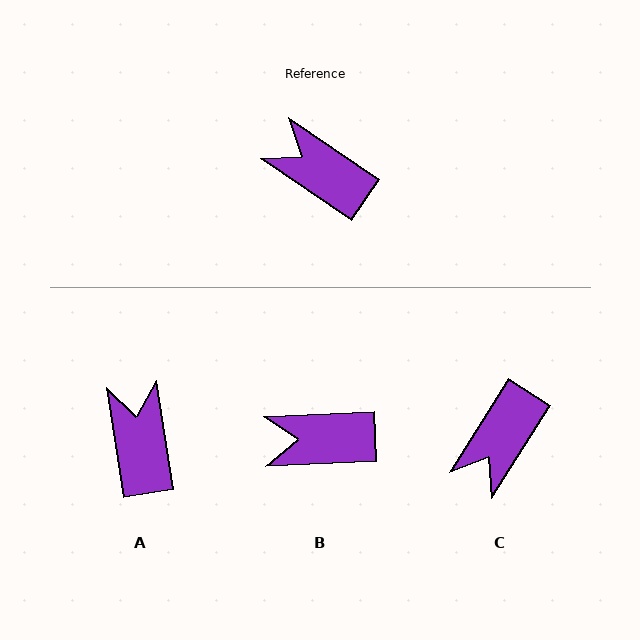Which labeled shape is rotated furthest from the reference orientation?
C, about 92 degrees away.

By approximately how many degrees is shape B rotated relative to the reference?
Approximately 37 degrees counter-clockwise.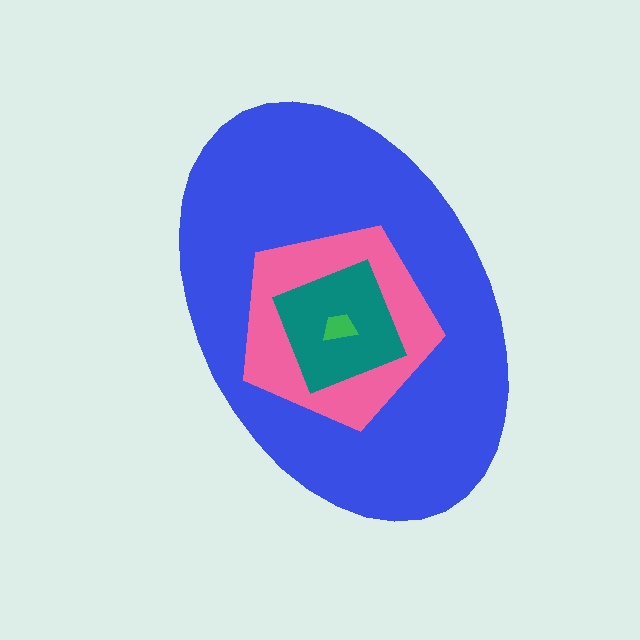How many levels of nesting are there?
4.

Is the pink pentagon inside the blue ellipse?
Yes.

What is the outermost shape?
The blue ellipse.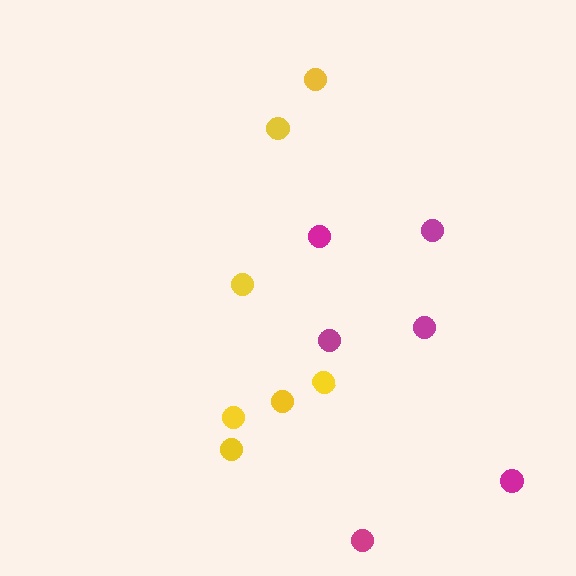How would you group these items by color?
There are 2 groups: one group of magenta circles (6) and one group of yellow circles (7).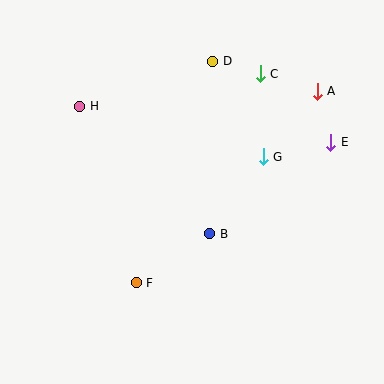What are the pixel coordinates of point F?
Point F is at (136, 283).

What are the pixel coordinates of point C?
Point C is at (260, 74).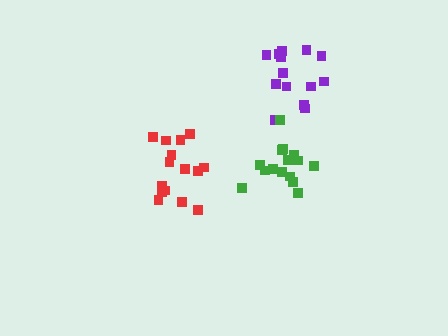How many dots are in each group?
Group 1: 15 dots, Group 2: 14 dots, Group 3: 15 dots (44 total).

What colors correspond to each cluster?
The clusters are colored: red, purple, green.